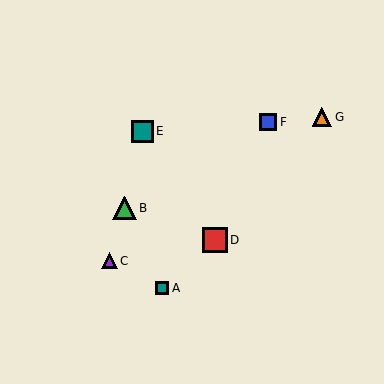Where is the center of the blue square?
The center of the blue square is at (268, 122).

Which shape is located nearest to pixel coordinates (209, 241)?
The red square (labeled D) at (215, 240) is nearest to that location.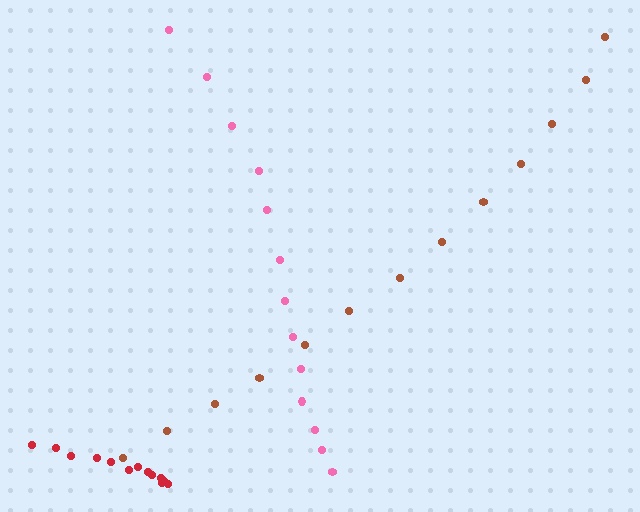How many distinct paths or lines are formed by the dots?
There are 3 distinct paths.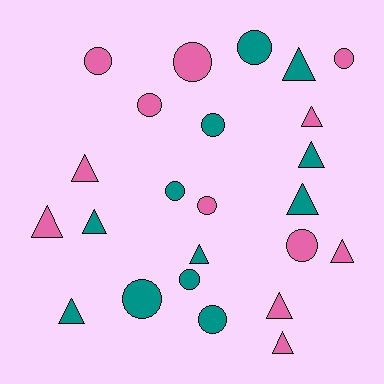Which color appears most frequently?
Teal, with 12 objects.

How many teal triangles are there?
There are 6 teal triangles.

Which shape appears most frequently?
Triangle, with 12 objects.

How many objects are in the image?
There are 24 objects.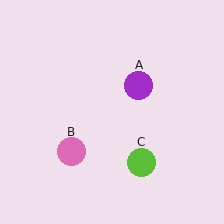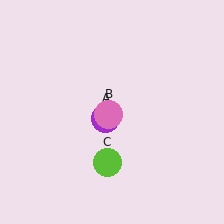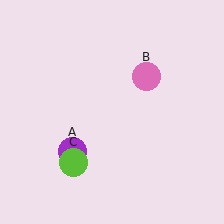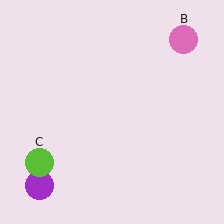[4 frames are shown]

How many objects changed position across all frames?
3 objects changed position: purple circle (object A), pink circle (object B), lime circle (object C).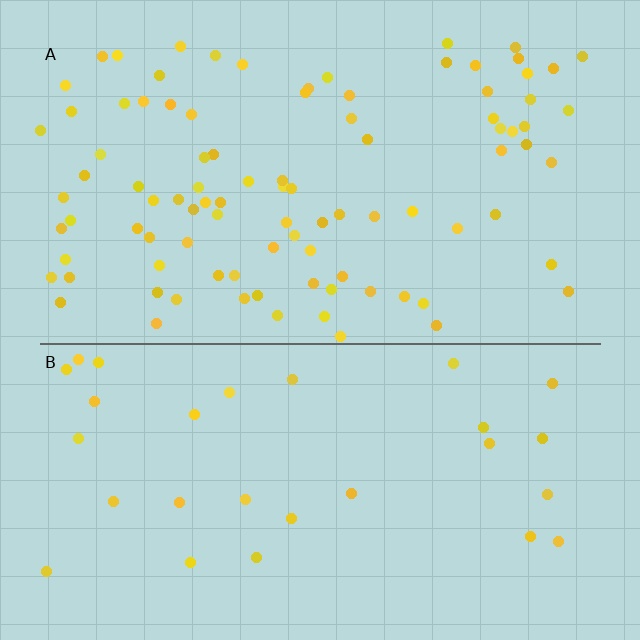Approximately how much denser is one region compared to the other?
Approximately 3.3× — region A over region B.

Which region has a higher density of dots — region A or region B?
A (the top).